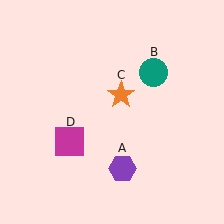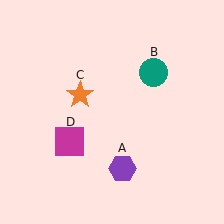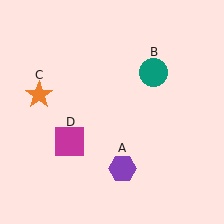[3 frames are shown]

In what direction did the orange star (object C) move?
The orange star (object C) moved left.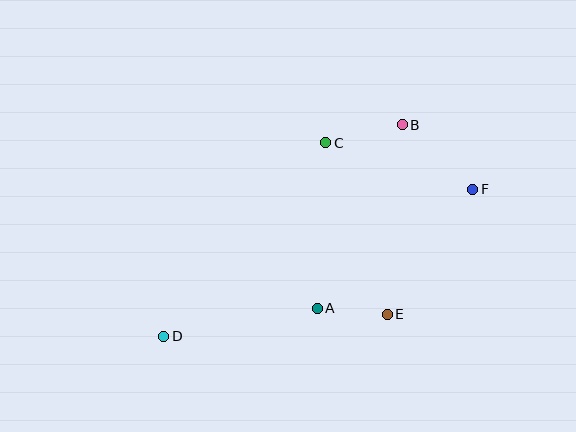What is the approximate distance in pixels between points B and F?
The distance between B and F is approximately 95 pixels.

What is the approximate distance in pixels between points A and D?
The distance between A and D is approximately 156 pixels.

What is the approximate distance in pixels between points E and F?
The distance between E and F is approximately 152 pixels.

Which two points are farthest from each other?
Points D and F are farthest from each other.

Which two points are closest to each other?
Points A and E are closest to each other.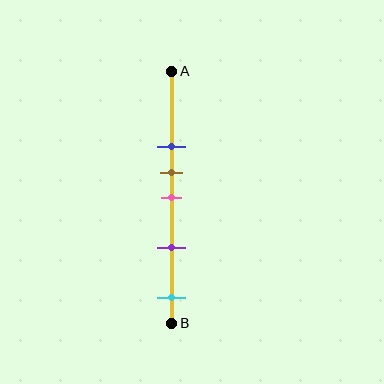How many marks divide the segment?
There are 5 marks dividing the segment.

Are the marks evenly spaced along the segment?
No, the marks are not evenly spaced.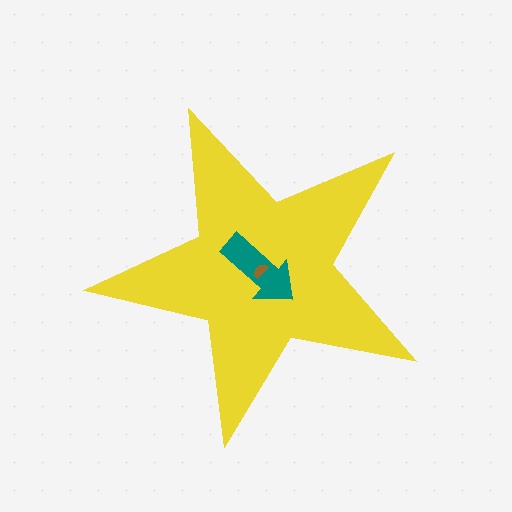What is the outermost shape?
The yellow star.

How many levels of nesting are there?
3.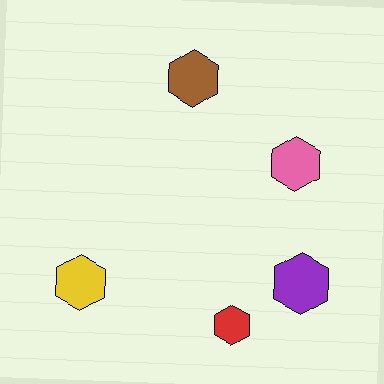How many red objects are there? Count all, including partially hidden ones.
There is 1 red object.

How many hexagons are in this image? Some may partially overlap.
There are 5 hexagons.